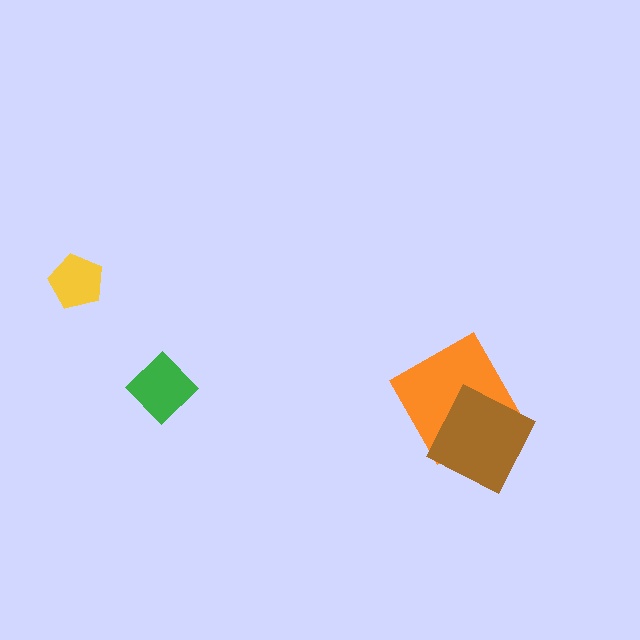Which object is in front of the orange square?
The brown square is in front of the orange square.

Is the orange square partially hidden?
Yes, it is partially covered by another shape.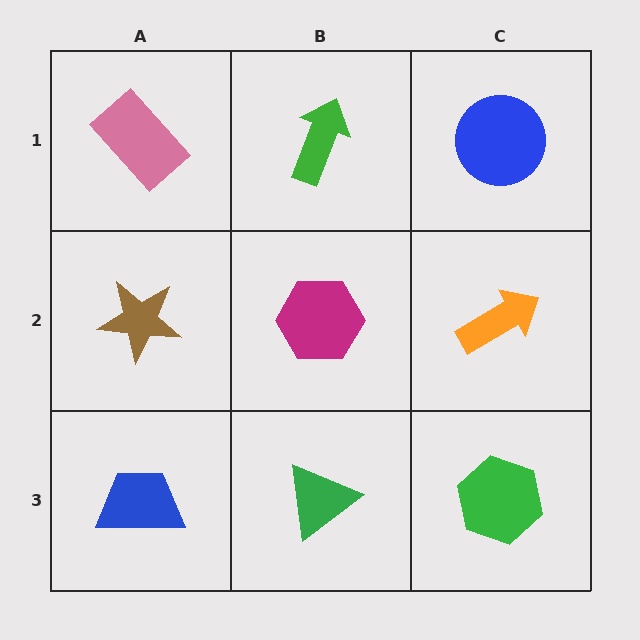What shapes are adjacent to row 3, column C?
An orange arrow (row 2, column C), a green triangle (row 3, column B).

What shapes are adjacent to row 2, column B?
A green arrow (row 1, column B), a green triangle (row 3, column B), a brown star (row 2, column A), an orange arrow (row 2, column C).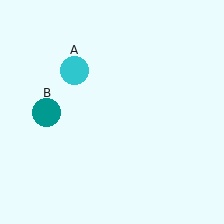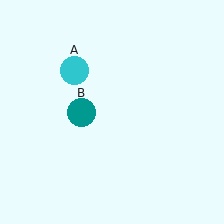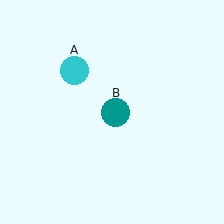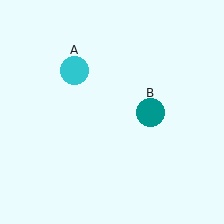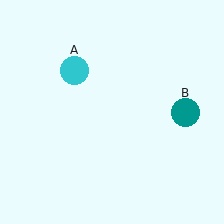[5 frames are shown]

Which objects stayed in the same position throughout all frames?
Cyan circle (object A) remained stationary.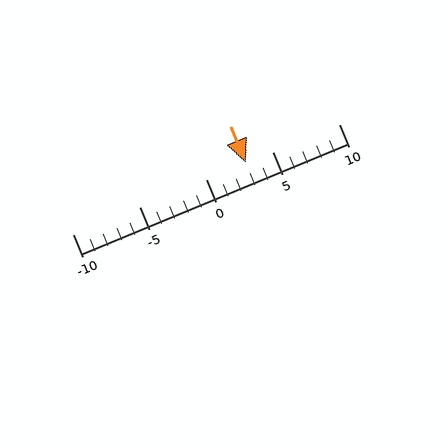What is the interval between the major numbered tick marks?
The major tick marks are spaced 5 units apart.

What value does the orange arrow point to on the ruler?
The orange arrow points to approximately 3.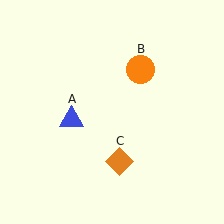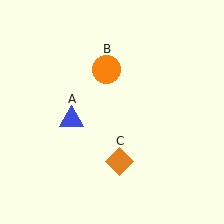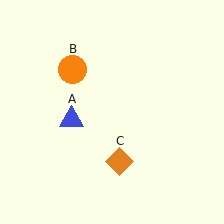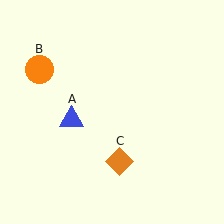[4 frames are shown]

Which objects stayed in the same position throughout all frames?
Blue triangle (object A) and orange diamond (object C) remained stationary.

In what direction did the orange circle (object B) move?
The orange circle (object B) moved left.